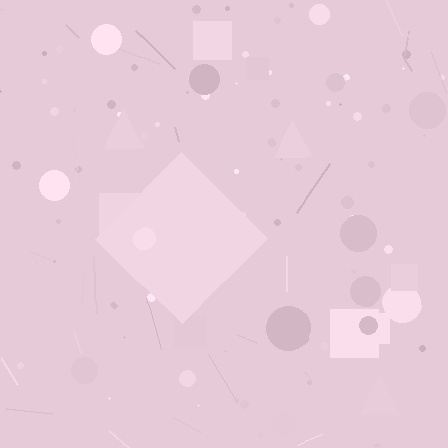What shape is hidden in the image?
A diamond is hidden in the image.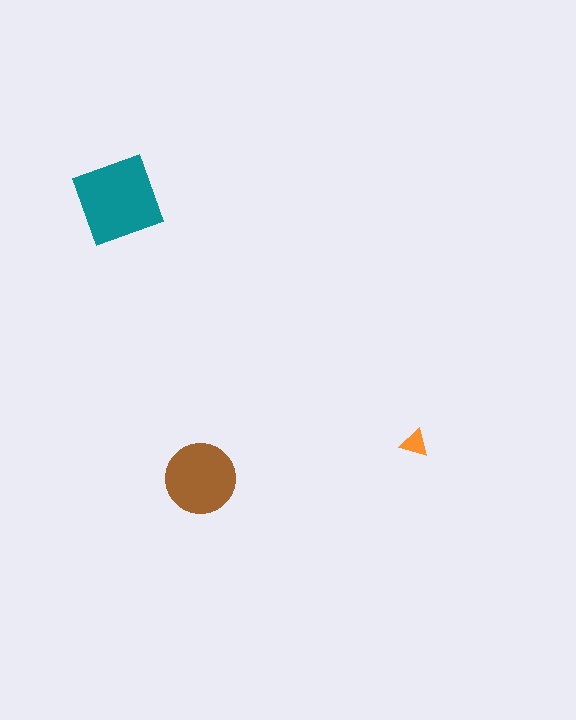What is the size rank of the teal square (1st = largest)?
1st.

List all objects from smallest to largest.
The orange triangle, the brown circle, the teal square.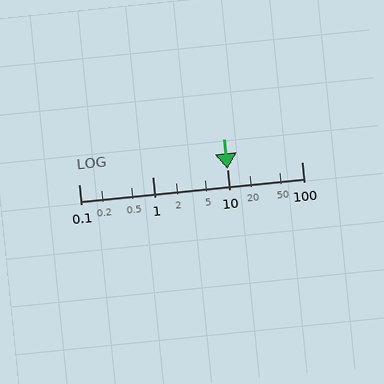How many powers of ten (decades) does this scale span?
The scale spans 3 decades, from 0.1 to 100.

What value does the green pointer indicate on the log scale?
The pointer indicates approximately 9.9.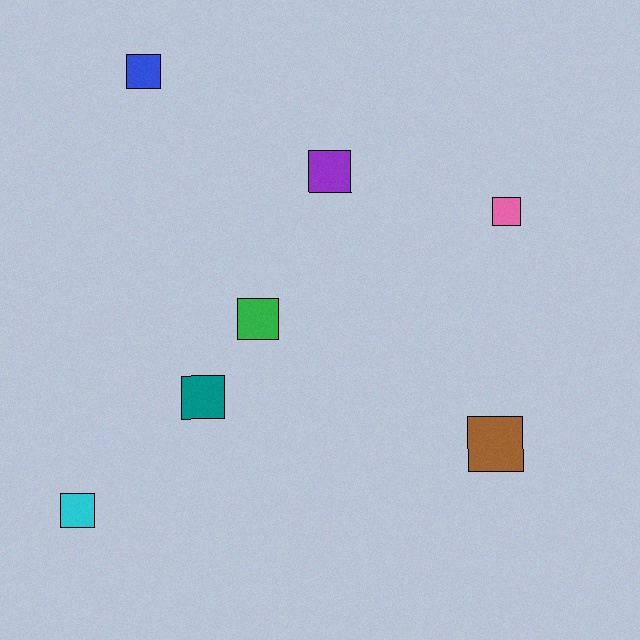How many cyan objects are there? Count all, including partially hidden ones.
There is 1 cyan object.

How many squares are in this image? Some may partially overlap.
There are 7 squares.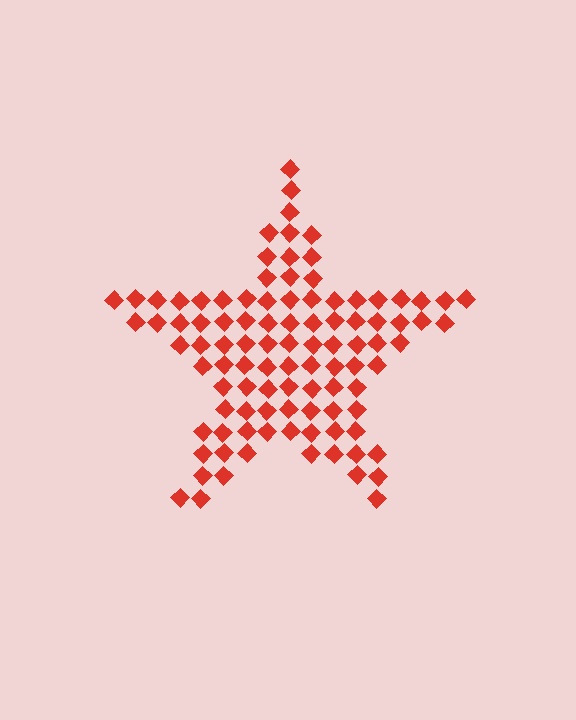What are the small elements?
The small elements are diamonds.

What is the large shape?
The large shape is a star.